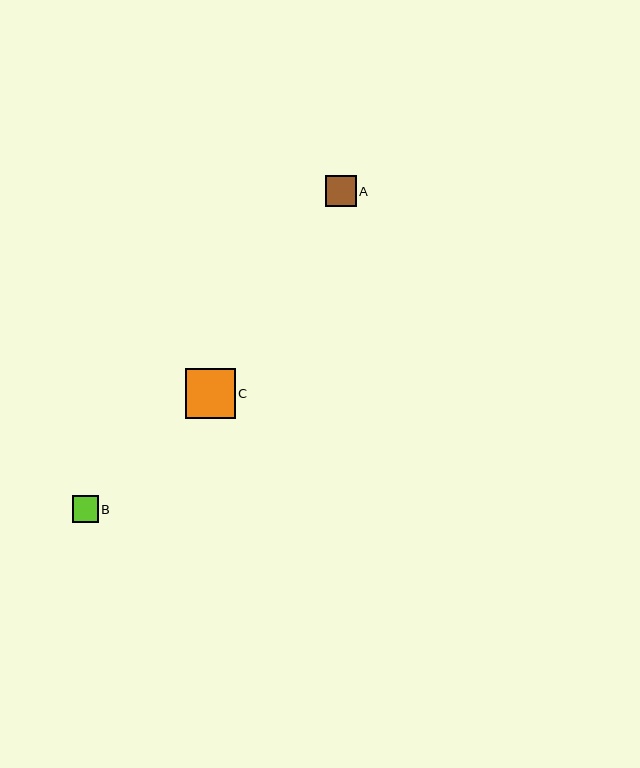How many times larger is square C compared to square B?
Square C is approximately 1.9 times the size of square B.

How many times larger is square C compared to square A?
Square C is approximately 1.6 times the size of square A.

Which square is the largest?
Square C is the largest with a size of approximately 50 pixels.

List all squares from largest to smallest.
From largest to smallest: C, A, B.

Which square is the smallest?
Square B is the smallest with a size of approximately 26 pixels.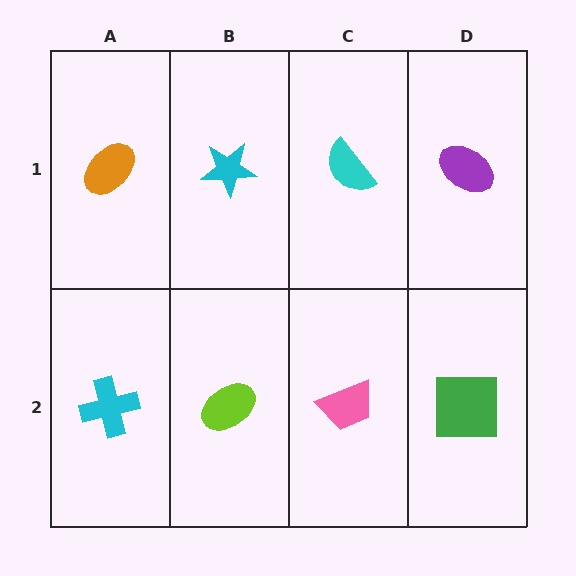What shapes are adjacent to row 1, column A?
A cyan cross (row 2, column A), a cyan star (row 1, column B).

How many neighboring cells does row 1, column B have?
3.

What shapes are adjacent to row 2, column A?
An orange ellipse (row 1, column A), a lime ellipse (row 2, column B).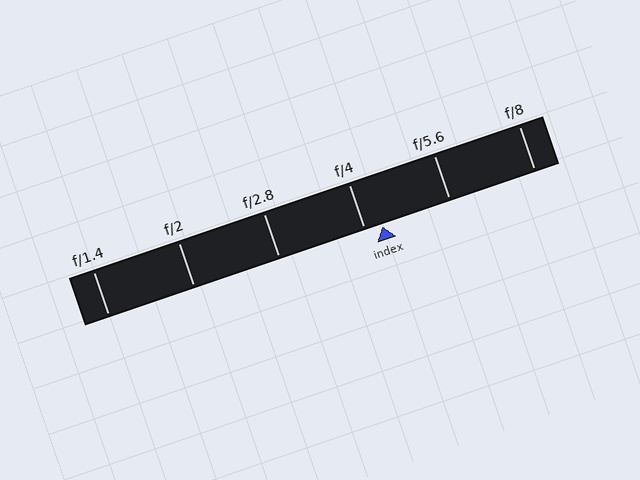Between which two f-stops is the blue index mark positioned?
The index mark is between f/4 and f/5.6.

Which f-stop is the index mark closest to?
The index mark is closest to f/4.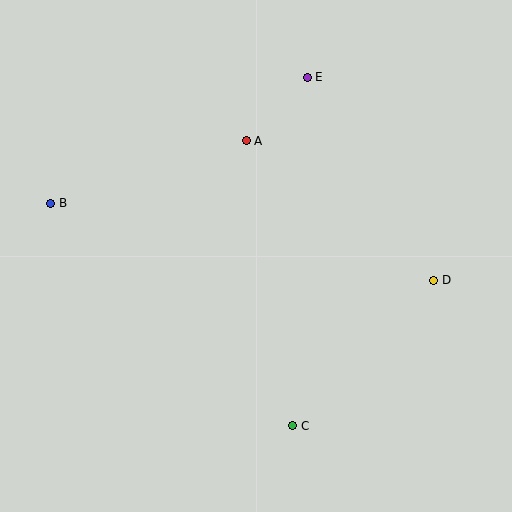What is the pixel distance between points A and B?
The distance between A and B is 205 pixels.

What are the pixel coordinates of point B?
Point B is at (51, 203).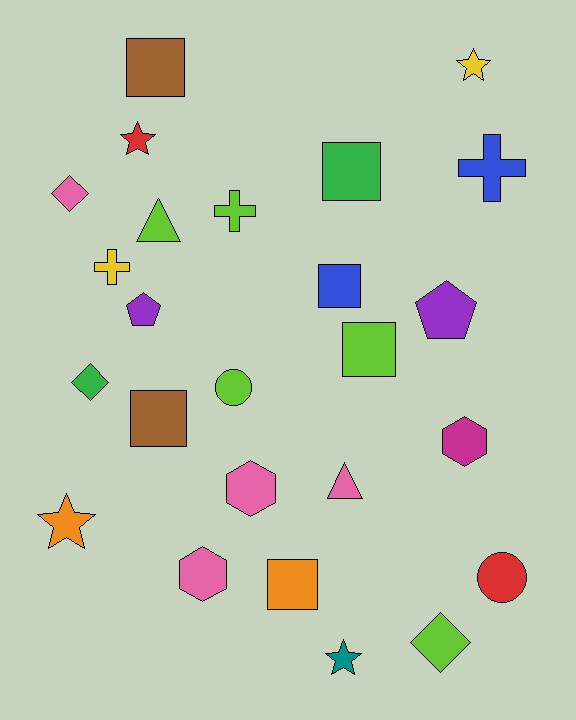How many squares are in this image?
There are 6 squares.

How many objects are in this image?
There are 25 objects.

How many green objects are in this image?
There are 2 green objects.